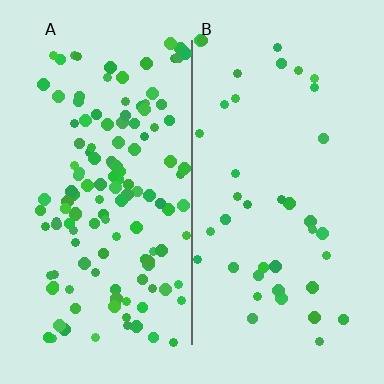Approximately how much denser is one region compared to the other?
Approximately 3.3× — region A over region B.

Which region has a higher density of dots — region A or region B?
A (the left).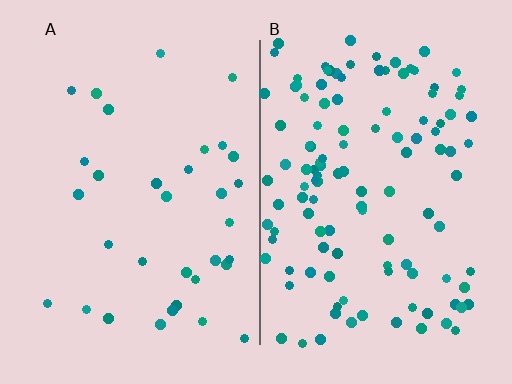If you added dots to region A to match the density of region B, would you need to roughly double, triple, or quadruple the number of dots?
Approximately quadruple.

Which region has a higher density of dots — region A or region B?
B (the right).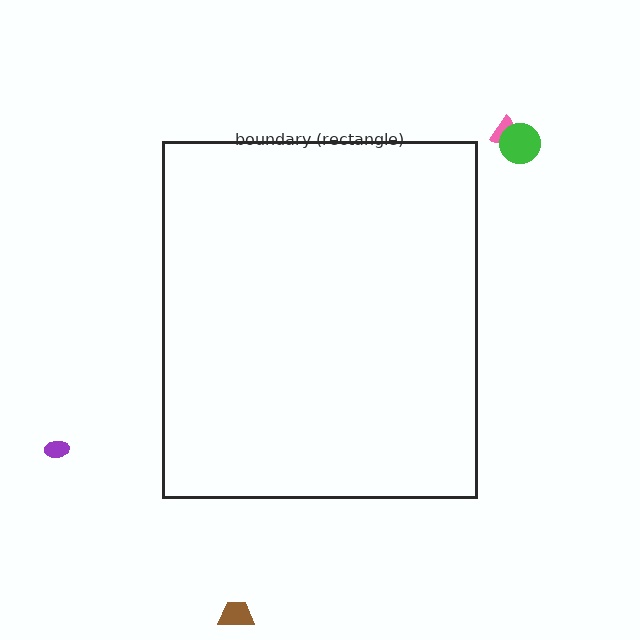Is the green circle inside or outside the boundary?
Outside.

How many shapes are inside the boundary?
0 inside, 4 outside.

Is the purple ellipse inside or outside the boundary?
Outside.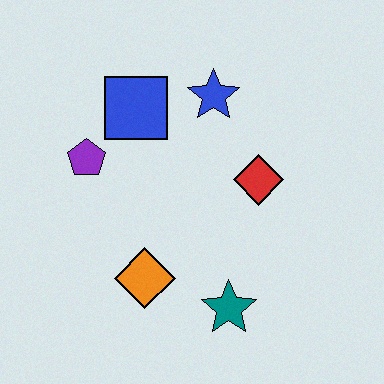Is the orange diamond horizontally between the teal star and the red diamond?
No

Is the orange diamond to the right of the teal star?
No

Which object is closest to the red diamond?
The blue star is closest to the red diamond.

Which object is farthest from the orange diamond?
The blue star is farthest from the orange diamond.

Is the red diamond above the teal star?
Yes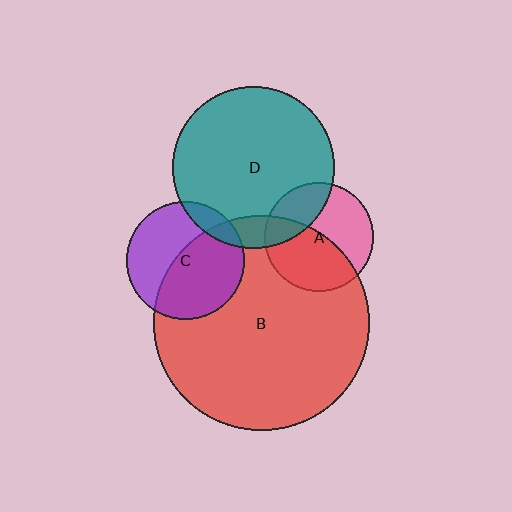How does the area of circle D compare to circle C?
Approximately 1.9 times.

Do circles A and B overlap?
Yes.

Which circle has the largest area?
Circle B (red).